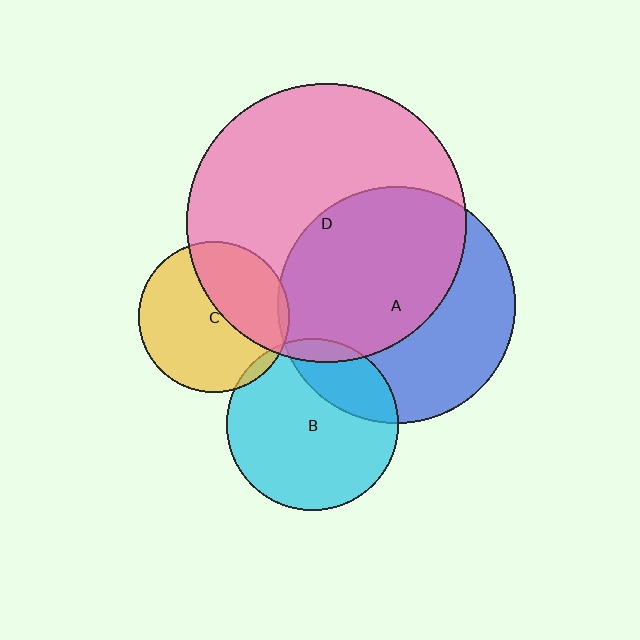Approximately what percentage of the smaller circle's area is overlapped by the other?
Approximately 5%.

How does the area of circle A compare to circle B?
Approximately 1.9 times.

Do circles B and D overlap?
Yes.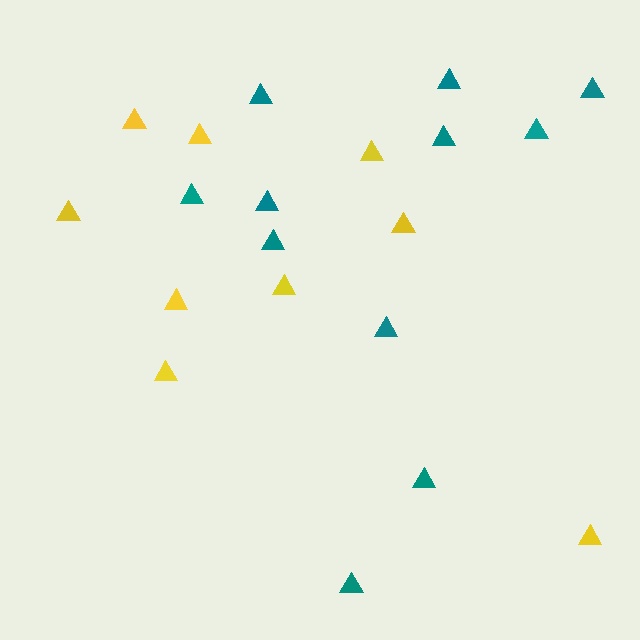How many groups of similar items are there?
There are 2 groups: one group of yellow triangles (9) and one group of teal triangles (11).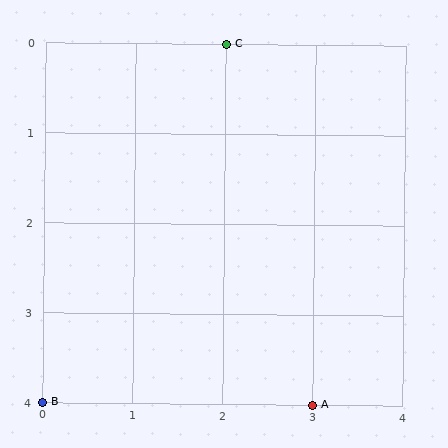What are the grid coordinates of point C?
Point C is at grid coordinates (2, 0).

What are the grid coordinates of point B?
Point B is at grid coordinates (0, 4).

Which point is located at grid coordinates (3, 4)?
Point A is at (3, 4).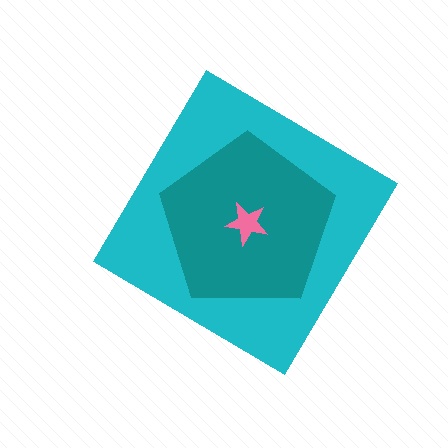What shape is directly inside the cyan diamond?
The teal pentagon.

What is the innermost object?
The pink star.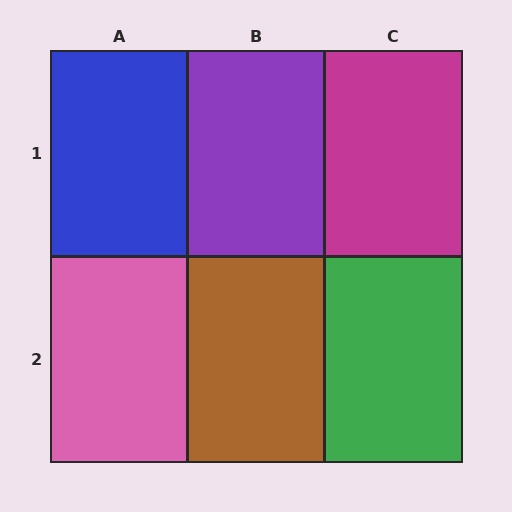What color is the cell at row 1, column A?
Blue.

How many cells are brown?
1 cell is brown.